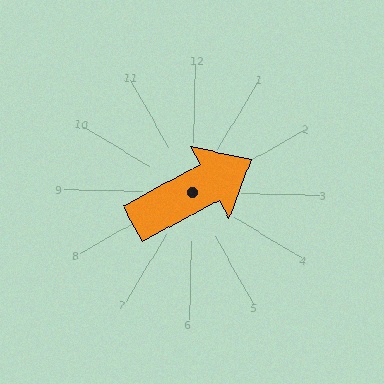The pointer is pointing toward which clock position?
Roughly 2 o'clock.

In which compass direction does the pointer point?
Northeast.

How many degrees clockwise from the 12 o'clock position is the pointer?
Approximately 61 degrees.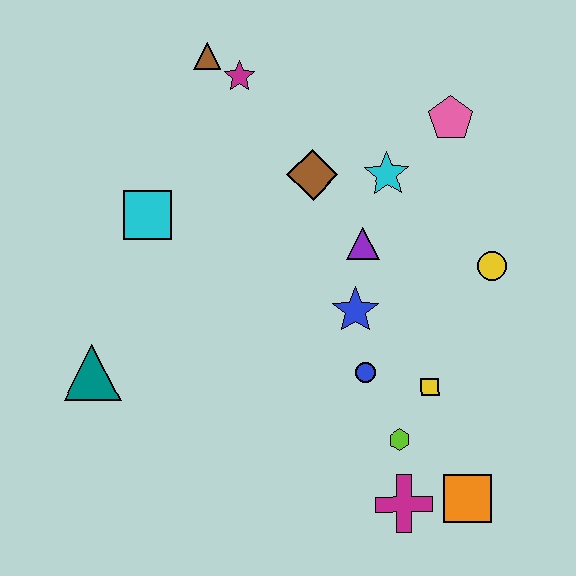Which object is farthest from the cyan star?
The teal triangle is farthest from the cyan star.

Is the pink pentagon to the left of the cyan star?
No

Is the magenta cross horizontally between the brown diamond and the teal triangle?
No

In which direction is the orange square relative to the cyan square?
The orange square is to the right of the cyan square.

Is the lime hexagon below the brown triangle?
Yes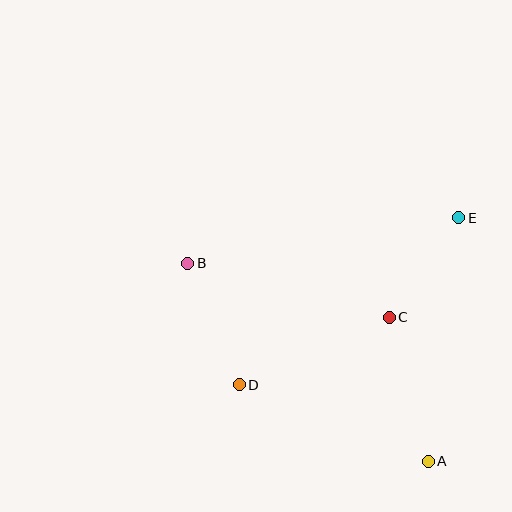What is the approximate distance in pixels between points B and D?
The distance between B and D is approximately 132 pixels.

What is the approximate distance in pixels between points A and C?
The distance between A and C is approximately 149 pixels.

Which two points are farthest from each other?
Points A and B are farthest from each other.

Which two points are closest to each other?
Points C and E are closest to each other.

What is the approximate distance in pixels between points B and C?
The distance between B and C is approximately 208 pixels.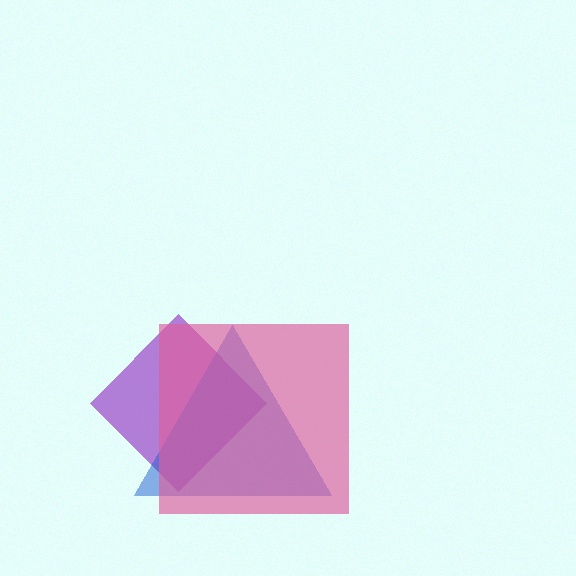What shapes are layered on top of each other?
The layered shapes are: a purple diamond, a blue triangle, a pink square.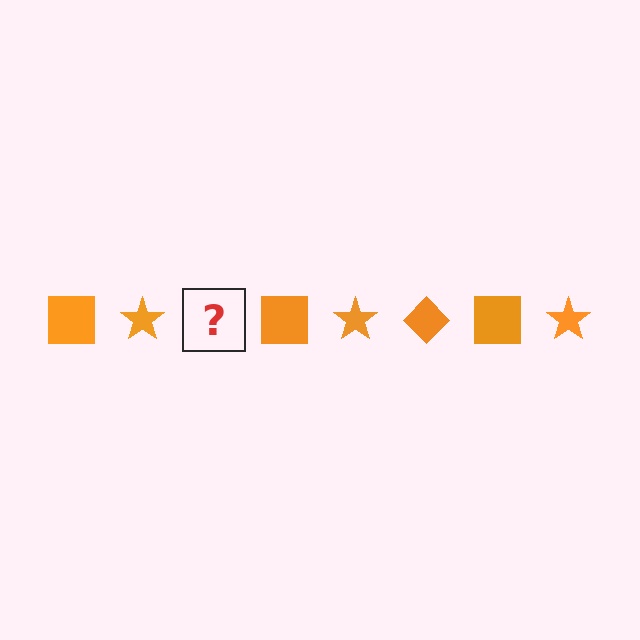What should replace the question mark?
The question mark should be replaced with an orange diamond.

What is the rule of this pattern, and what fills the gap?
The rule is that the pattern cycles through square, star, diamond shapes in orange. The gap should be filled with an orange diamond.